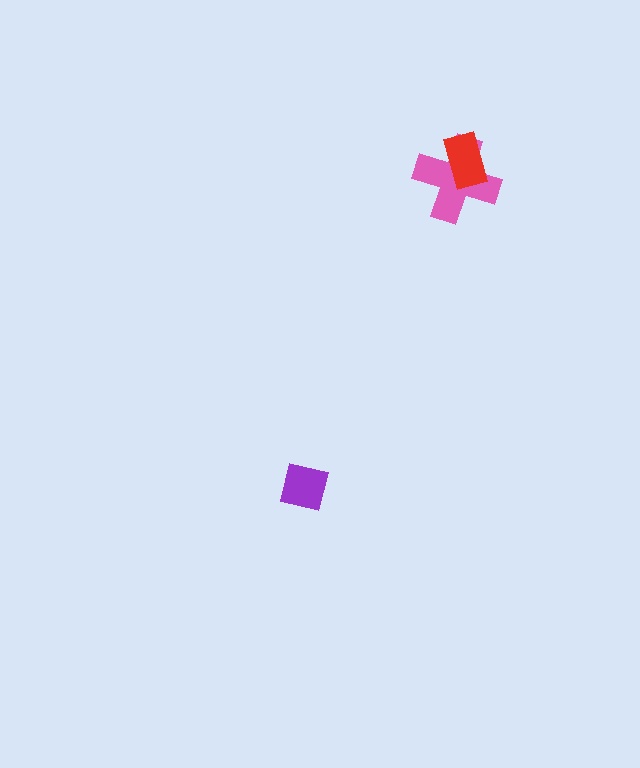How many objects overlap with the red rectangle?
1 object overlaps with the red rectangle.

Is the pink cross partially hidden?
Yes, it is partially covered by another shape.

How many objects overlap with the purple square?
0 objects overlap with the purple square.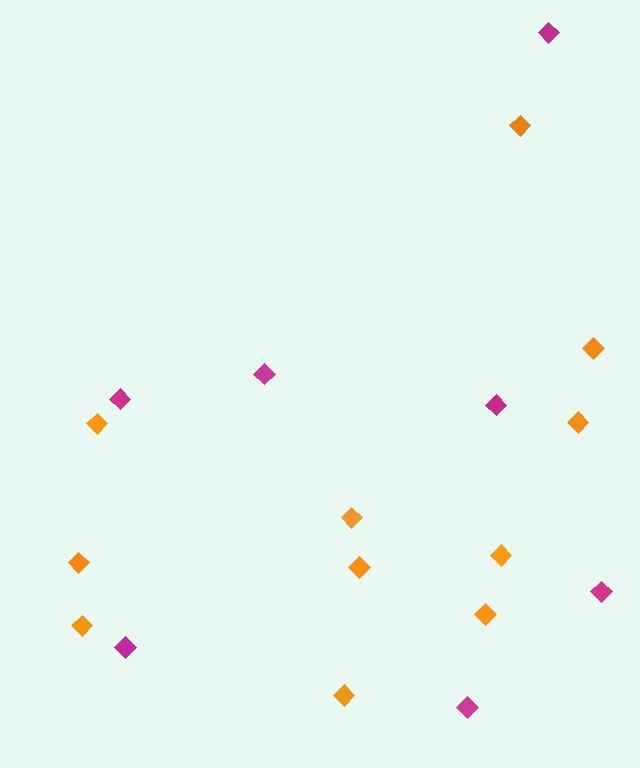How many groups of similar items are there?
There are 2 groups: one group of orange diamonds (11) and one group of magenta diamonds (7).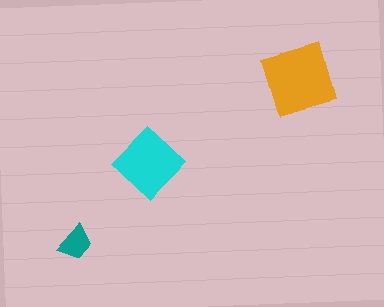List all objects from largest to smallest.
The orange square, the cyan diamond, the teal trapezoid.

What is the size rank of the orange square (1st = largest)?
1st.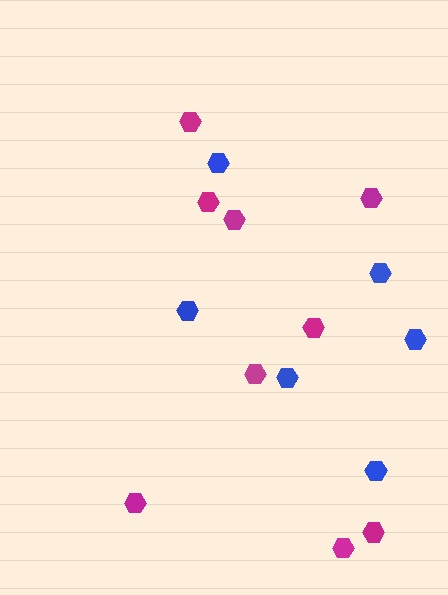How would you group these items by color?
There are 2 groups: one group of magenta hexagons (9) and one group of blue hexagons (6).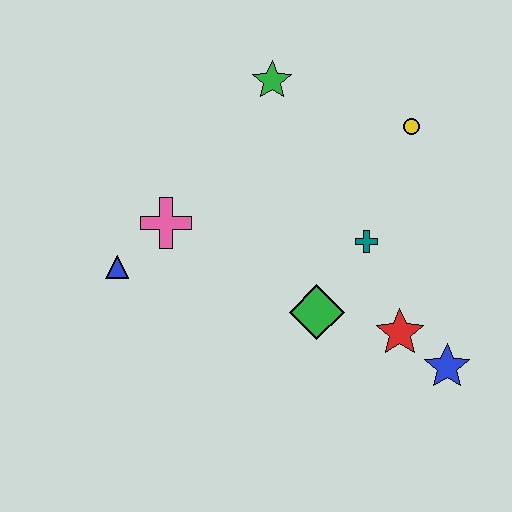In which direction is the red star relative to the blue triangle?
The red star is to the right of the blue triangle.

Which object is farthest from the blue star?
The blue triangle is farthest from the blue star.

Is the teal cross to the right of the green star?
Yes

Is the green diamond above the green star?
No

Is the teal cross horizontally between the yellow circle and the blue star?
No